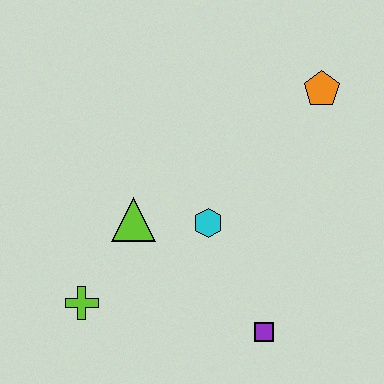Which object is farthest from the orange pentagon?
The lime cross is farthest from the orange pentagon.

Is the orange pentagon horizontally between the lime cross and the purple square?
No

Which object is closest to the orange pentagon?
The cyan hexagon is closest to the orange pentagon.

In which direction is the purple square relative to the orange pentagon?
The purple square is below the orange pentagon.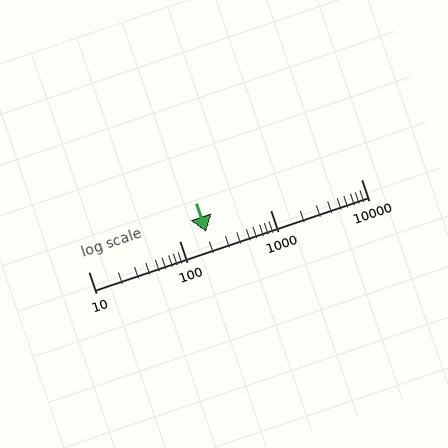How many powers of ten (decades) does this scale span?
The scale spans 3 decades, from 10 to 10000.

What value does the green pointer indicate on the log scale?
The pointer indicates approximately 200.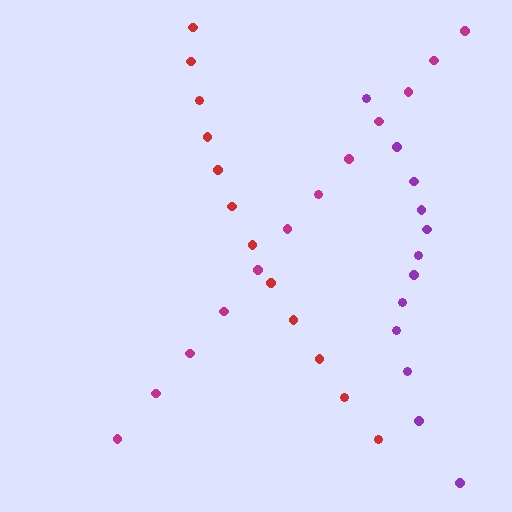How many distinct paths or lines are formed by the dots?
There are 3 distinct paths.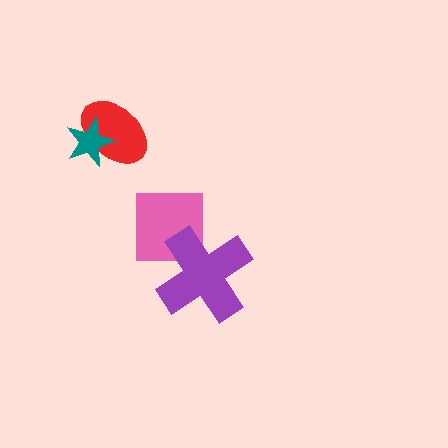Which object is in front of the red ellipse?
The teal star is in front of the red ellipse.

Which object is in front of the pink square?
The purple cross is in front of the pink square.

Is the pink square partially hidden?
Yes, it is partially covered by another shape.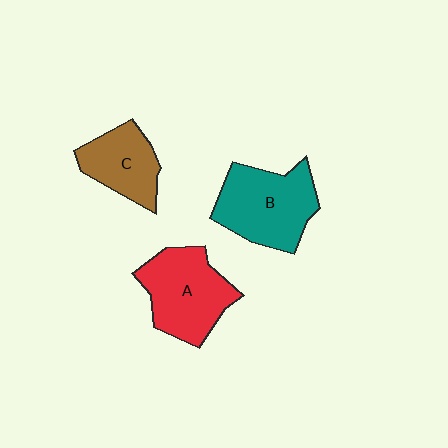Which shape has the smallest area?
Shape C (brown).